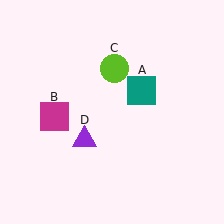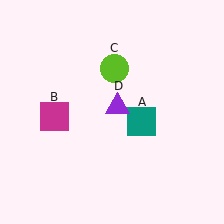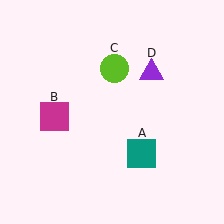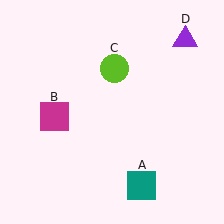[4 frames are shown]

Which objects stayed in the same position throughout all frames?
Magenta square (object B) and lime circle (object C) remained stationary.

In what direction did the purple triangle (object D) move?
The purple triangle (object D) moved up and to the right.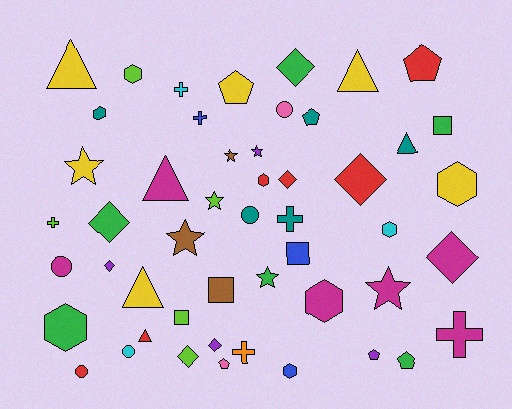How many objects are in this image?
There are 50 objects.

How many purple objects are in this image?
There are 4 purple objects.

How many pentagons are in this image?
There are 6 pentagons.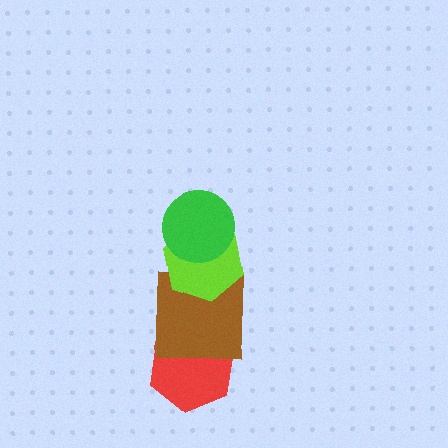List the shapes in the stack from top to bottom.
From top to bottom: the green circle, the lime hexagon, the brown square, the red hexagon.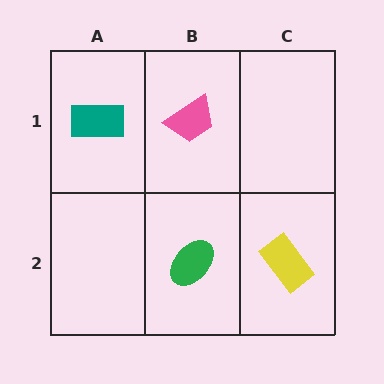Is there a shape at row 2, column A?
No, that cell is empty.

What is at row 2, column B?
A green ellipse.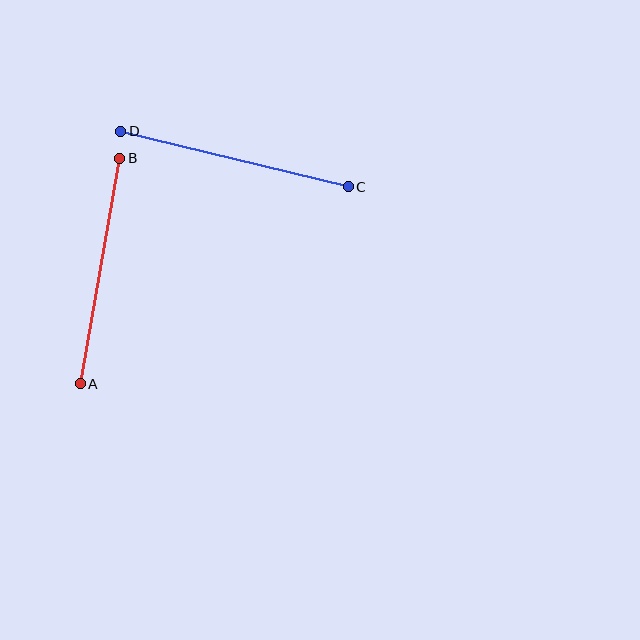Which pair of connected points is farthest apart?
Points C and D are farthest apart.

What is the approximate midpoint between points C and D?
The midpoint is at approximately (234, 159) pixels.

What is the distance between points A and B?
The distance is approximately 229 pixels.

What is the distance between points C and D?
The distance is approximately 234 pixels.